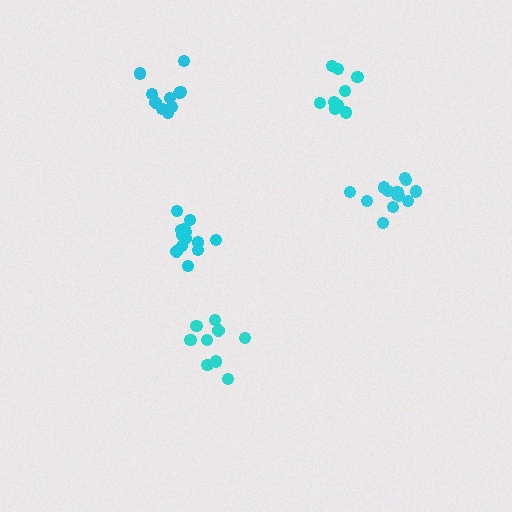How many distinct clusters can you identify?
There are 5 distinct clusters.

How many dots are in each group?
Group 1: 13 dots, Group 2: 9 dots, Group 3: 10 dots, Group 4: 9 dots, Group 5: 13 dots (54 total).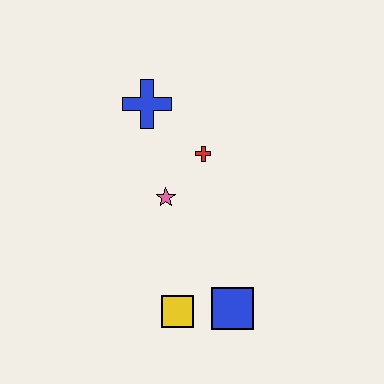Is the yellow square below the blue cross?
Yes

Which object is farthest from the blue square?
The blue cross is farthest from the blue square.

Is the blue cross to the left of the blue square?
Yes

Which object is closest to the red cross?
The pink star is closest to the red cross.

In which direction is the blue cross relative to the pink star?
The blue cross is above the pink star.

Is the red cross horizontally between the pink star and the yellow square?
No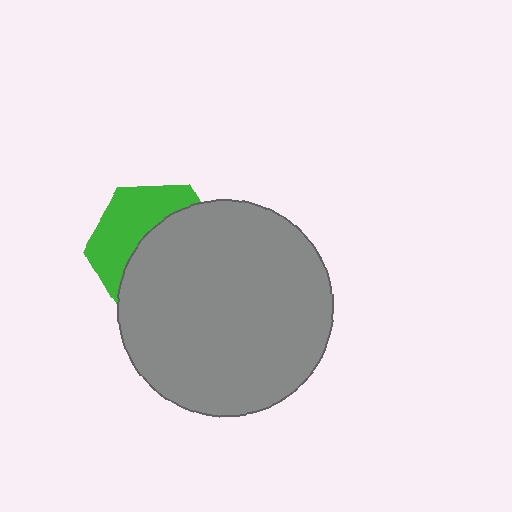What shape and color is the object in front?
The object in front is a gray circle.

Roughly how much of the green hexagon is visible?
A small part of it is visible (roughly 40%).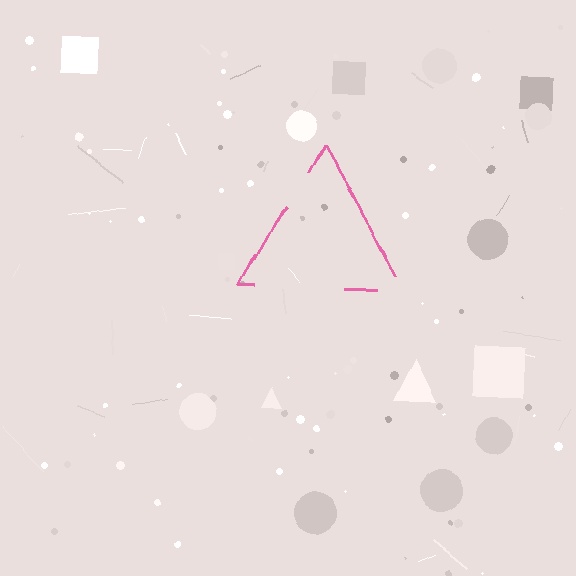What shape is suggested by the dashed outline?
The dashed outline suggests a triangle.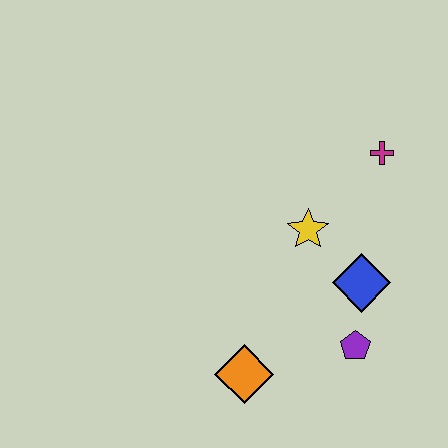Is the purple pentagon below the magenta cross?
Yes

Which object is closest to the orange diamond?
The purple pentagon is closest to the orange diamond.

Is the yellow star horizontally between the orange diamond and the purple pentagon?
Yes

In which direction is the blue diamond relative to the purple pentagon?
The blue diamond is above the purple pentagon.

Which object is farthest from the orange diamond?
The magenta cross is farthest from the orange diamond.